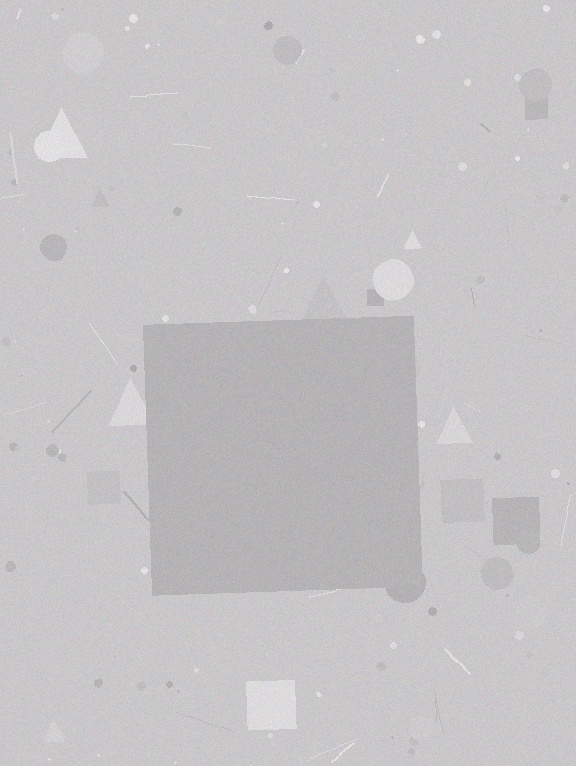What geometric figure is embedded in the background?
A square is embedded in the background.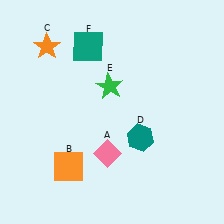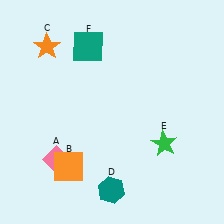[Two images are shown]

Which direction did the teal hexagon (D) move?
The teal hexagon (D) moved down.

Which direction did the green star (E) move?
The green star (E) moved down.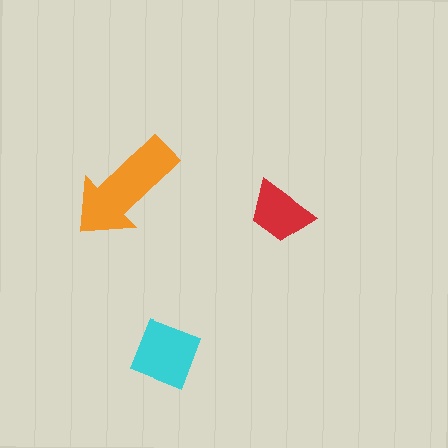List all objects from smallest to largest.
The red trapezoid, the cyan square, the orange arrow.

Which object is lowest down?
The cyan square is bottommost.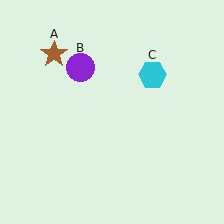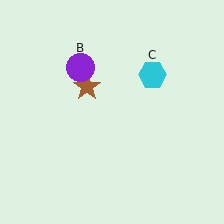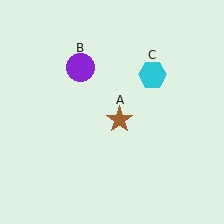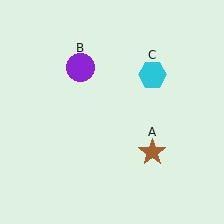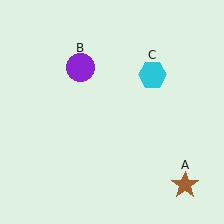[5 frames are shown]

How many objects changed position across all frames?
1 object changed position: brown star (object A).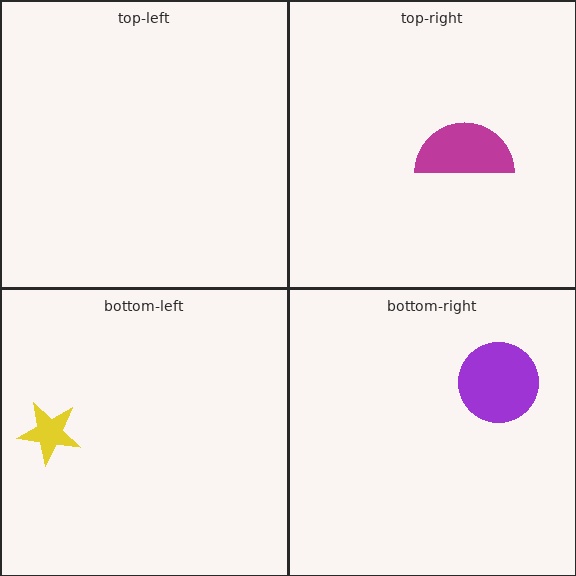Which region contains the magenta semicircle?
The top-right region.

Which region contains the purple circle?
The bottom-right region.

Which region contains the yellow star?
The bottom-left region.